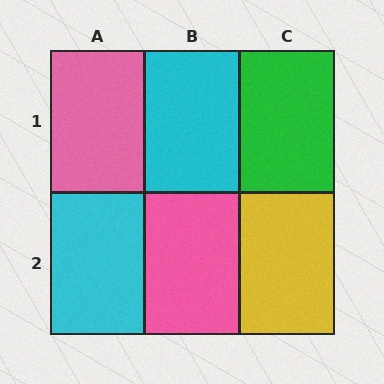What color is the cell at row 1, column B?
Cyan.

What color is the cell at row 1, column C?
Green.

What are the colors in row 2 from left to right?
Cyan, pink, yellow.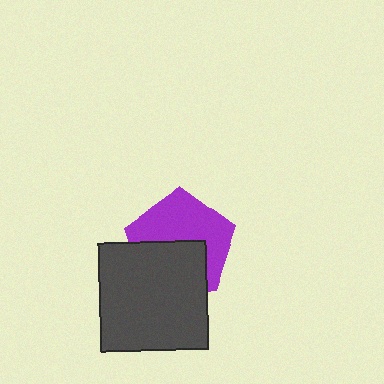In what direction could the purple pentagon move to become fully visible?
The purple pentagon could move up. That would shift it out from behind the dark gray square entirely.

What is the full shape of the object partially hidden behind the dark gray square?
The partially hidden object is a purple pentagon.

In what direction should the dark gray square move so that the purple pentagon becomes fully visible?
The dark gray square should move down. That is the shortest direction to clear the overlap and leave the purple pentagon fully visible.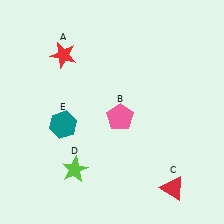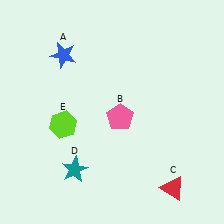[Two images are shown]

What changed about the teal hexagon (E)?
In Image 1, E is teal. In Image 2, it changed to lime.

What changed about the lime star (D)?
In Image 1, D is lime. In Image 2, it changed to teal.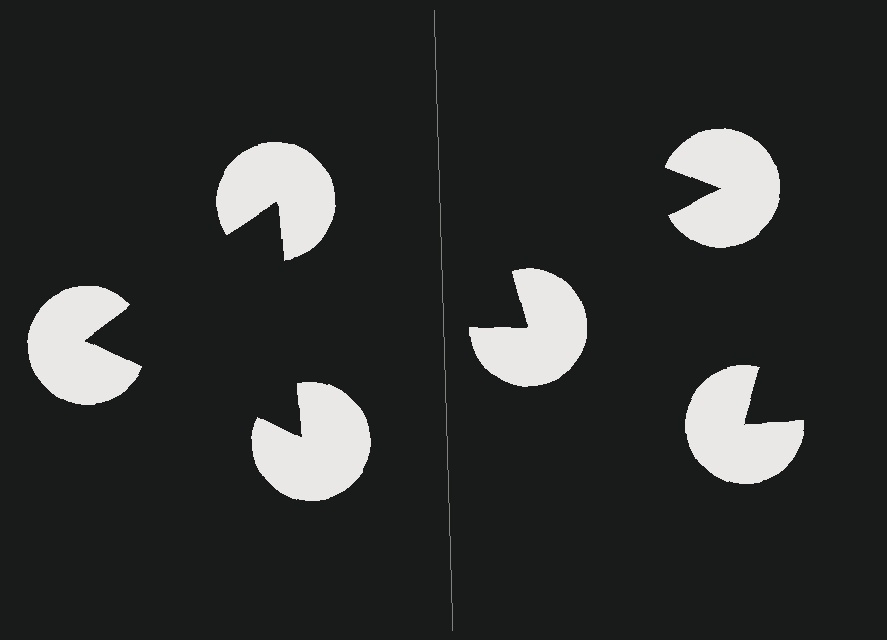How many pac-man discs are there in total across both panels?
6 — 3 on each side.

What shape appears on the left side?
An illusory triangle.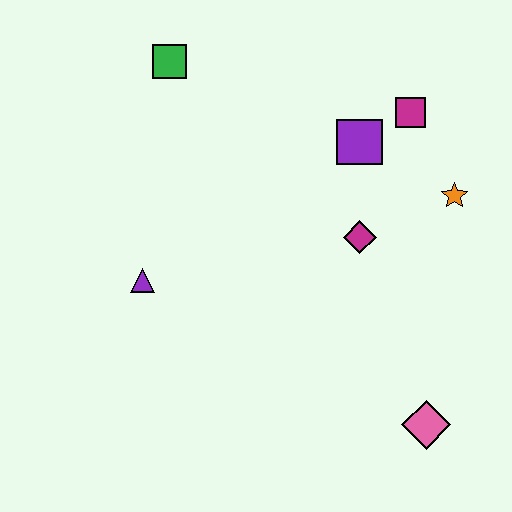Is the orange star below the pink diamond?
No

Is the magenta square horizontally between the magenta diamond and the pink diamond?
Yes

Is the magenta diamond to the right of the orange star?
No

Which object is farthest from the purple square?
The pink diamond is farthest from the purple square.